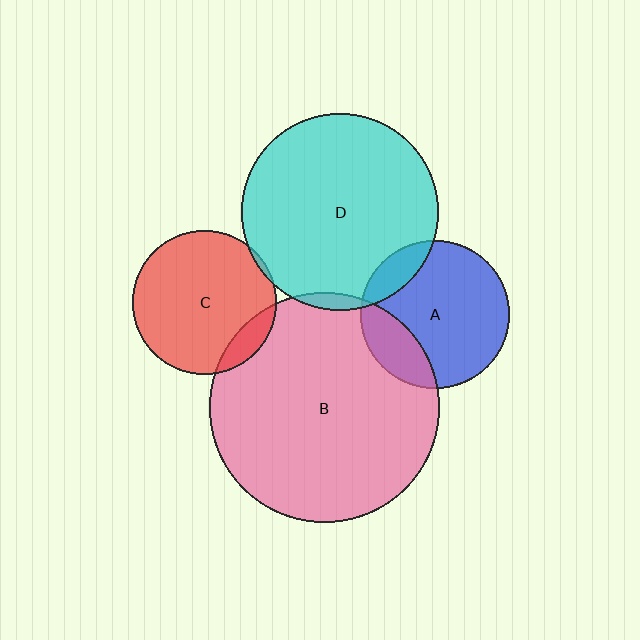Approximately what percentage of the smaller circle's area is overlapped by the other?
Approximately 15%.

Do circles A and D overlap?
Yes.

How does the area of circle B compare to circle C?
Approximately 2.6 times.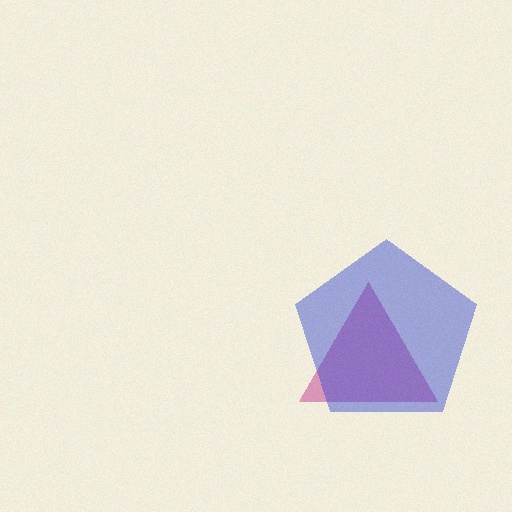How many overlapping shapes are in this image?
There are 2 overlapping shapes in the image.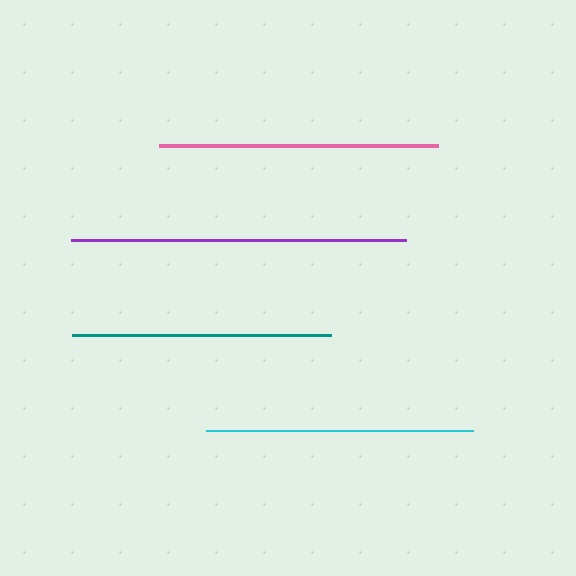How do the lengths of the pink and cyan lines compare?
The pink and cyan lines are approximately the same length.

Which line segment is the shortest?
The teal line is the shortest at approximately 259 pixels.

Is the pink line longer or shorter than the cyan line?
The pink line is longer than the cyan line.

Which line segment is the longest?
The purple line is the longest at approximately 335 pixels.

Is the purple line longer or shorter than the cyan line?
The purple line is longer than the cyan line.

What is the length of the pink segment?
The pink segment is approximately 280 pixels long.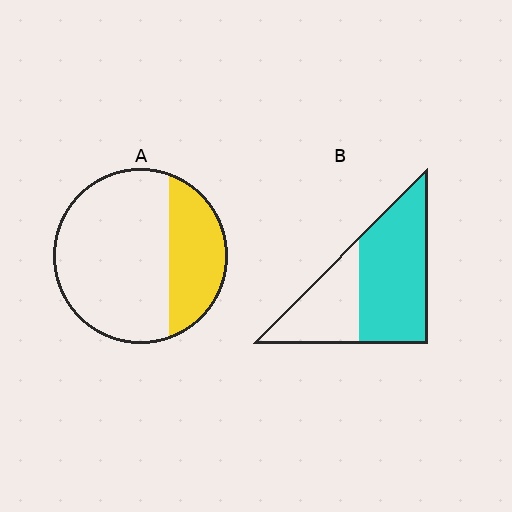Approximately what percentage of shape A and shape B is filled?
A is approximately 30% and B is approximately 65%.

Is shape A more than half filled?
No.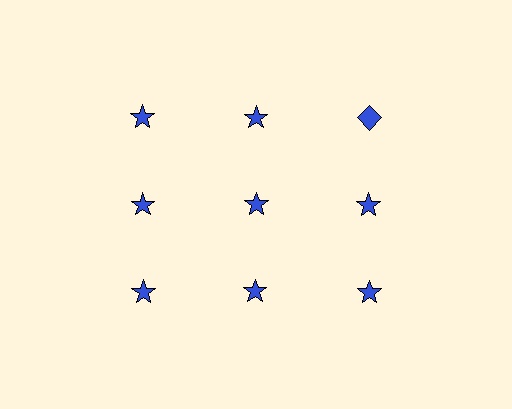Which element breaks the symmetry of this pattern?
The blue diamond in the top row, center column breaks the symmetry. All other shapes are blue stars.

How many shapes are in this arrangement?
There are 9 shapes arranged in a grid pattern.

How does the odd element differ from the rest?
It has a different shape: diamond instead of star.